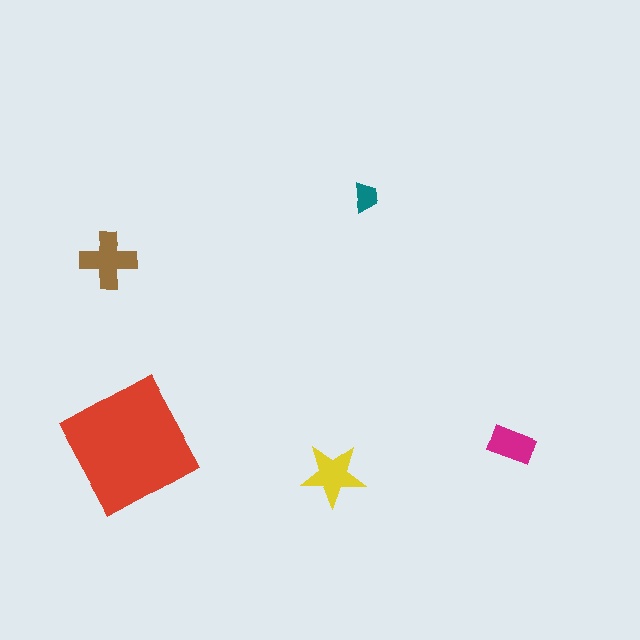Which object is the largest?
The red square.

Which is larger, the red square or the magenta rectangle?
The red square.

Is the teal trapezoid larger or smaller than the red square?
Smaller.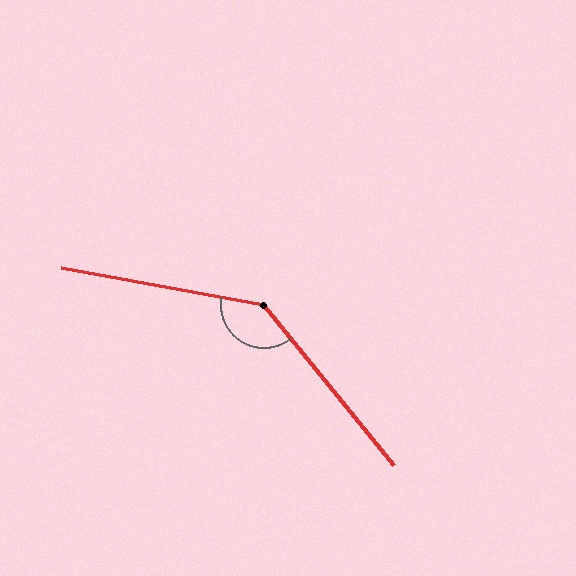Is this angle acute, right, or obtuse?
It is obtuse.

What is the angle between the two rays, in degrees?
Approximately 139 degrees.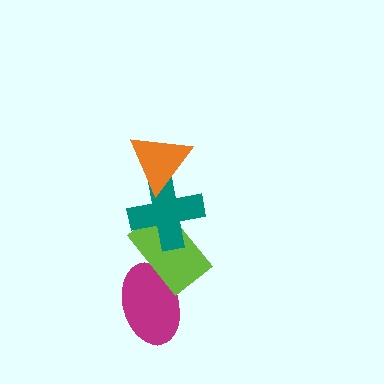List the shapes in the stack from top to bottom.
From top to bottom: the orange triangle, the teal cross, the lime rectangle, the magenta ellipse.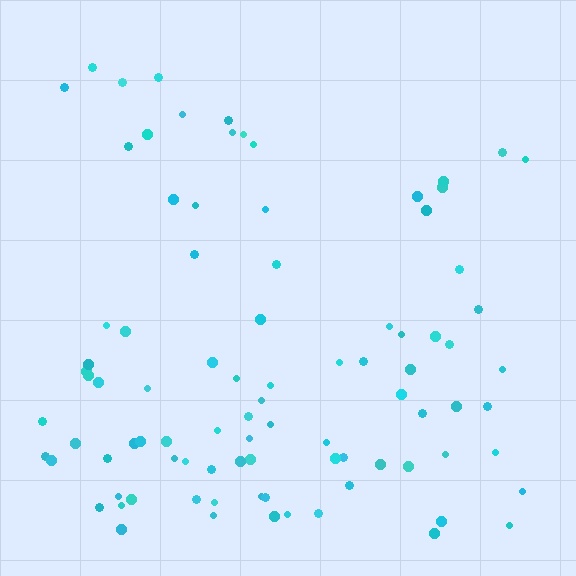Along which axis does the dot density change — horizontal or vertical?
Vertical.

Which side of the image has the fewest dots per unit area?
The top.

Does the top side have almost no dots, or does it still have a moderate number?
Still a moderate number, just noticeably fewer than the bottom.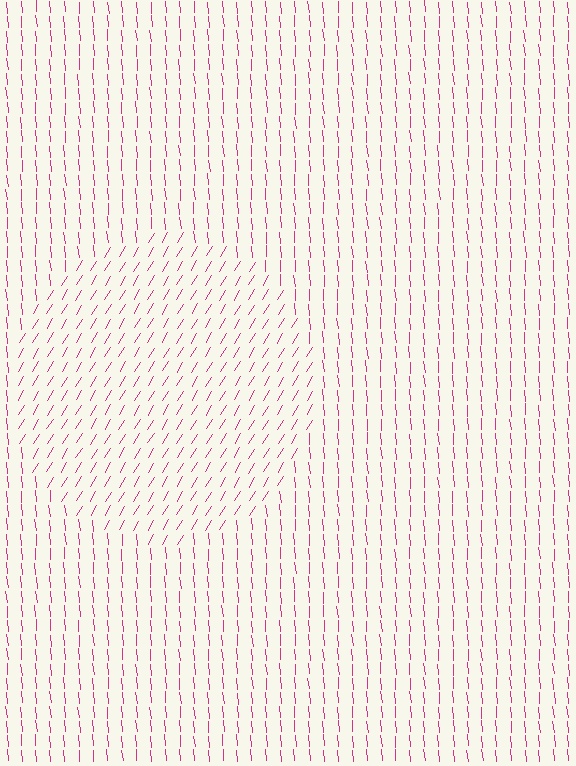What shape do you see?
I see a circle.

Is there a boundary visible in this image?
Yes, there is a texture boundary formed by a change in line orientation.